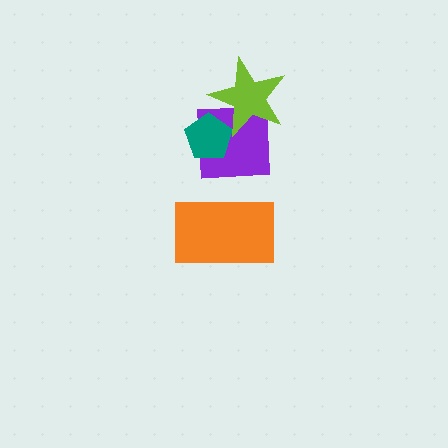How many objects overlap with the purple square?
2 objects overlap with the purple square.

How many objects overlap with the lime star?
2 objects overlap with the lime star.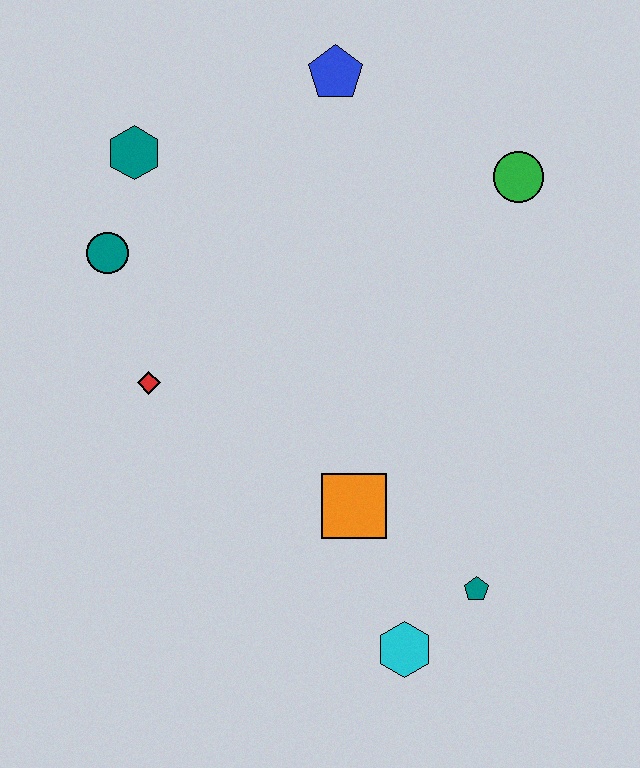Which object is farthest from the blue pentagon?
The cyan hexagon is farthest from the blue pentagon.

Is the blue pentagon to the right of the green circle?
No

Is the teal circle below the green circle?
Yes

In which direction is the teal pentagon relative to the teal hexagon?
The teal pentagon is below the teal hexagon.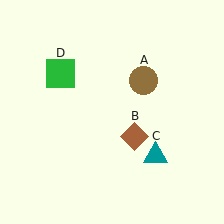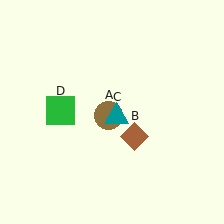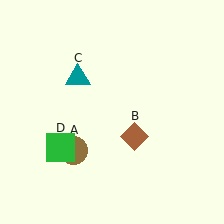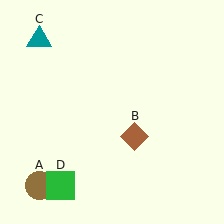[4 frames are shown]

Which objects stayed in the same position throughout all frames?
Brown diamond (object B) remained stationary.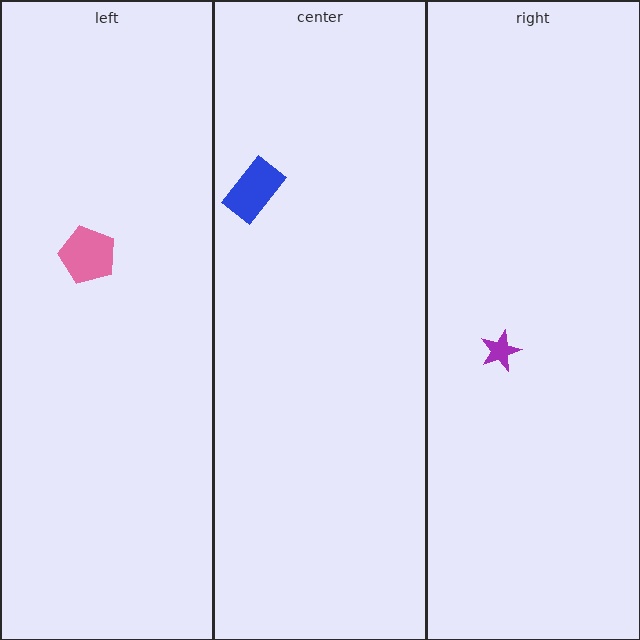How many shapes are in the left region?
1.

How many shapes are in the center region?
1.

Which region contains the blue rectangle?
The center region.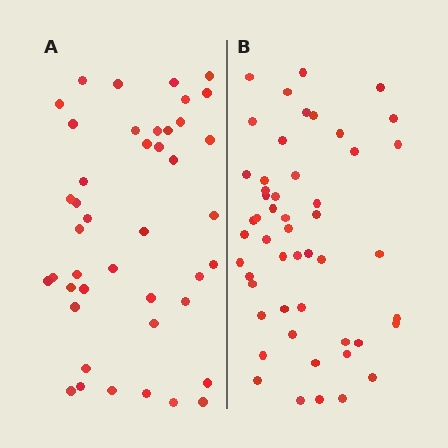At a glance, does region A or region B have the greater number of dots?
Region B (the right region) has more dots.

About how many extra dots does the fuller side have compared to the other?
Region B has roughly 8 or so more dots than region A.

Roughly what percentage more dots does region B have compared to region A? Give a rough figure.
About 20% more.